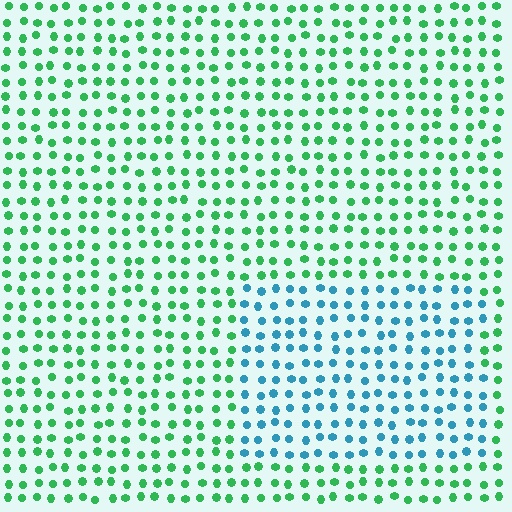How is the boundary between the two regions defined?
The boundary is defined purely by a slight shift in hue (about 58 degrees). Spacing, size, and orientation are identical on both sides.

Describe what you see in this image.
The image is filled with small green elements in a uniform arrangement. A rectangle-shaped region is visible where the elements are tinted to a slightly different hue, forming a subtle color boundary.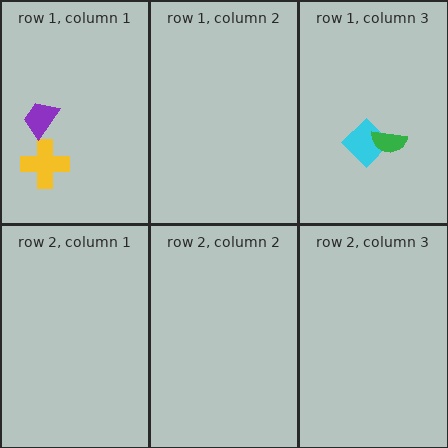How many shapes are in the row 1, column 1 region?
2.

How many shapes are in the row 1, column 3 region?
2.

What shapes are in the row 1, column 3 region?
The cyan diamond, the green semicircle.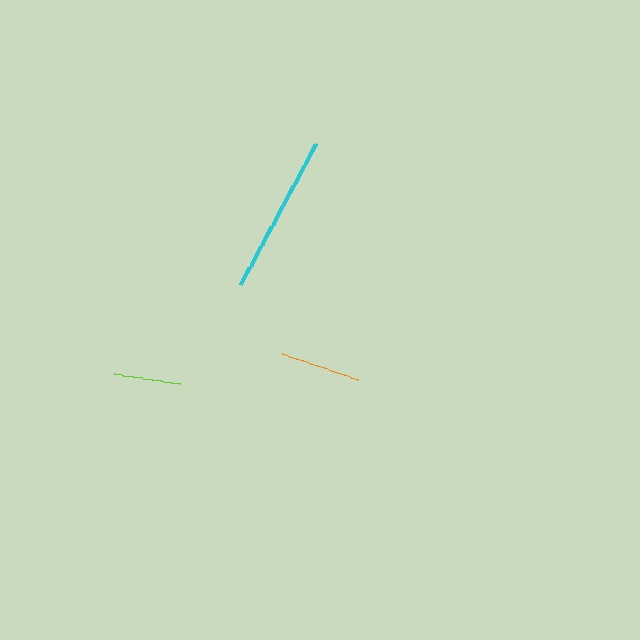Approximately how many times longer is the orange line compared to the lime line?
The orange line is approximately 1.2 times the length of the lime line.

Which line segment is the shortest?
The lime line is the shortest at approximately 67 pixels.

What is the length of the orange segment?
The orange segment is approximately 81 pixels long.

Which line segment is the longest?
The cyan line is the longest at approximately 160 pixels.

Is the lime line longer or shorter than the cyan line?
The cyan line is longer than the lime line.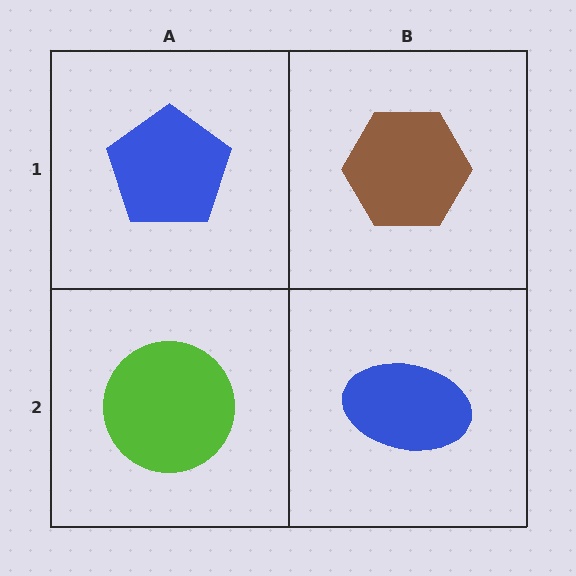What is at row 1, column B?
A brown hexagon.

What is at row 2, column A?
A lime circle.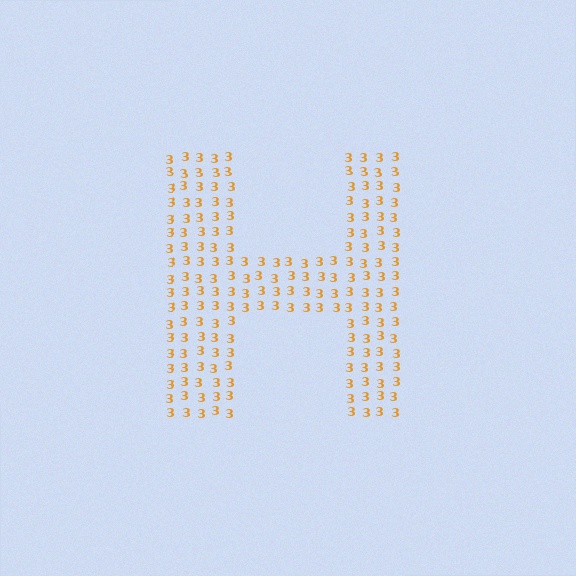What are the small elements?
The small elements are digit 3's.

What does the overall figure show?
The overall figure shows the letter H.